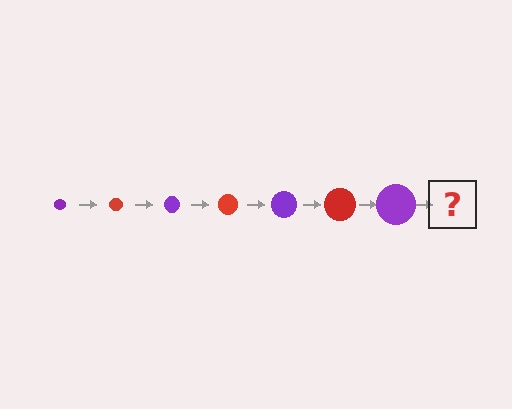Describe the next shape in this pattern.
It should be a red circle, larger than the previous one.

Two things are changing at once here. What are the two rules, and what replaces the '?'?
The two rules are that the circle grows larger each step and the color cycles through purple and red. The '?' should be a red circle, larger than the previous one.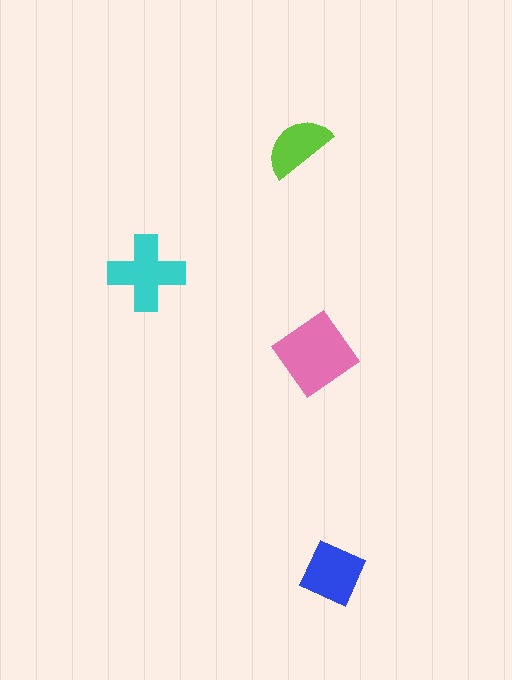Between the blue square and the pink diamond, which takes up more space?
The pink diamond.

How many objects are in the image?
There are 4 objects in the image.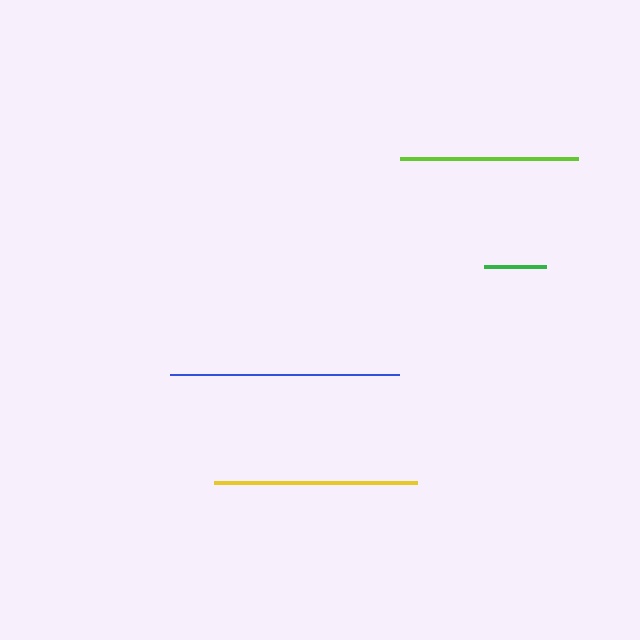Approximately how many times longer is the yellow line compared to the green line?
The yellow line is approximately 3.3 times the length of the green line.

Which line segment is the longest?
The blue line is the longest at approximately 229 pixels.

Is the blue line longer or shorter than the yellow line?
The blue line is longer than the yellow line.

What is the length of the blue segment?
The blue segment is approximately 229 pixels long.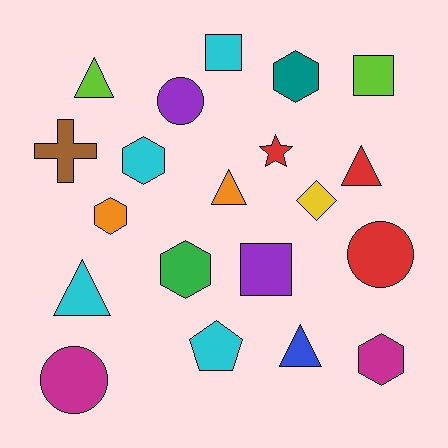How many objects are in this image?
There are 20 objects.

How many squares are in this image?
There are 3 squares.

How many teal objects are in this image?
There is 1 teal object.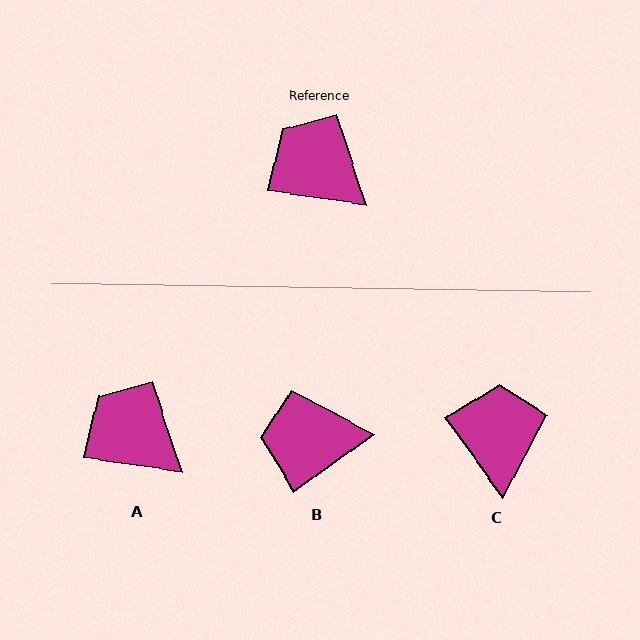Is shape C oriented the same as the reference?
No, it is off by about 46 degrees.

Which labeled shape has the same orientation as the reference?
A.